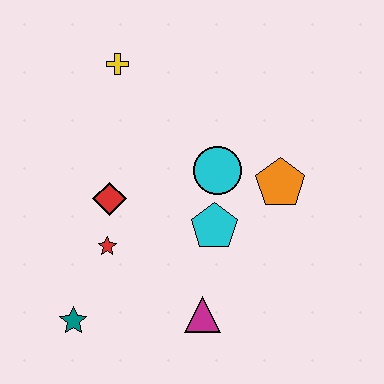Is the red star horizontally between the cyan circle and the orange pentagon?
No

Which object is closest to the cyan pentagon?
The cyan circle is closest to the cyan pentagon.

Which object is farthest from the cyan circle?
The teal star is farthest from the cyan circle.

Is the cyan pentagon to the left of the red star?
No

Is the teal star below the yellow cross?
Yes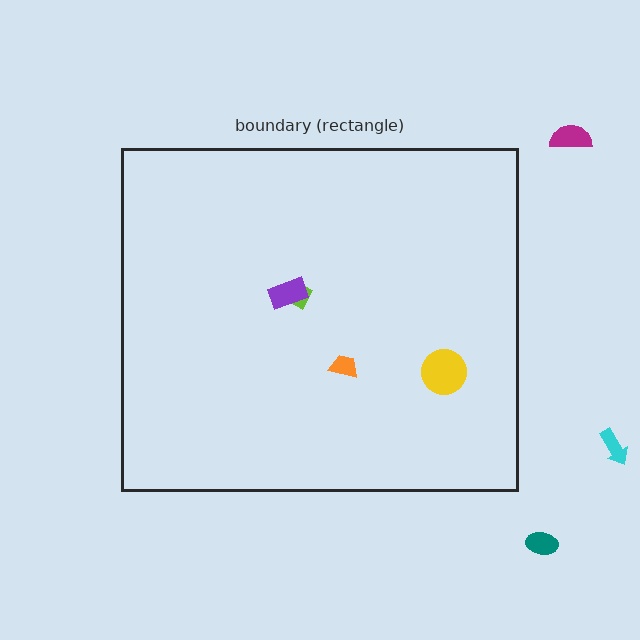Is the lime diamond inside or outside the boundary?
Inside.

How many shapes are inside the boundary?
4 inside, 3 outside.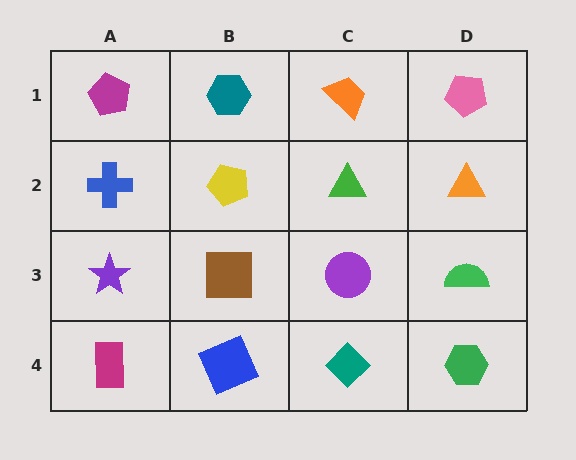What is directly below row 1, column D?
An orange triangle.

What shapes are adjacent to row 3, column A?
A blue cross (row 2, column A), a magenta rectangle (row 4, column A), a brown square (row 3, column B).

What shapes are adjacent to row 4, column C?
A purple circle (row 3, column C), a blue square (row 4, column B), a green hexagon (row 4, column D).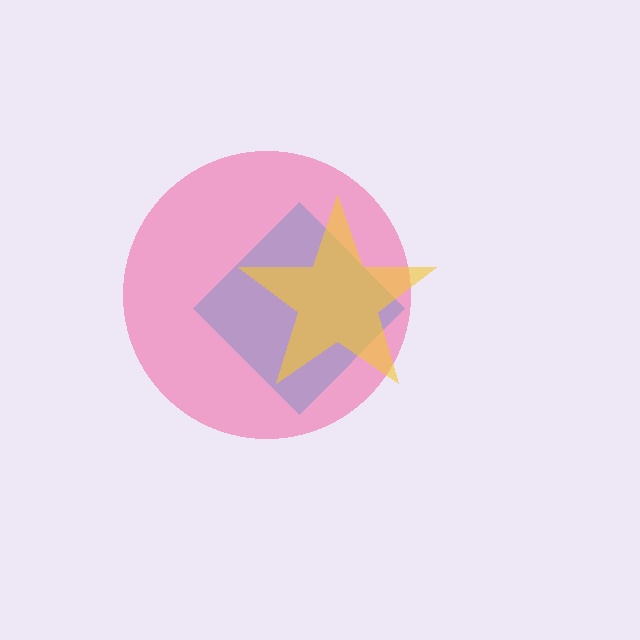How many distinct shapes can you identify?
There are 3 distinct shapes: a cyan diamond, a pink circle, a yellow star.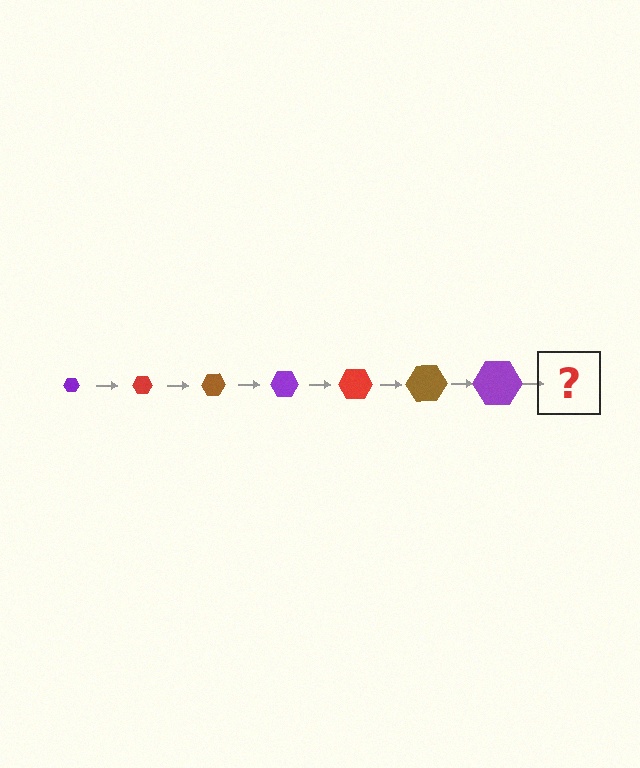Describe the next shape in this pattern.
It should be a red hexagon, larger than the previous one.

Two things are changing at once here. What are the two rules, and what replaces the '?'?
The two rules are that the hexagon grows larger each step and the color cycles through purple, red, and brown. The '?' should be a red hexagon, larger than the previous one.